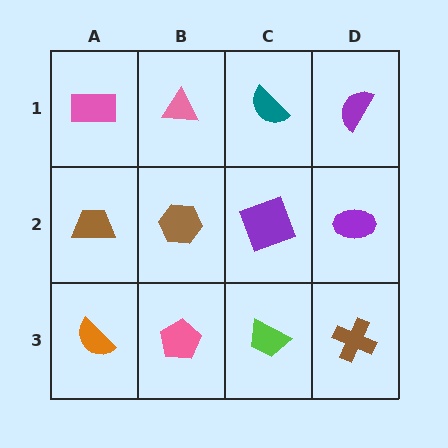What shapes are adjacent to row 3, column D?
A purple ellipse (row 2, column D), a lime trapezoid (row 3, column C).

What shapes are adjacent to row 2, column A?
A pink rectangle (row 1, column A), an orange semicircle (row 3, column A), a brown hexagon (row 2, column B).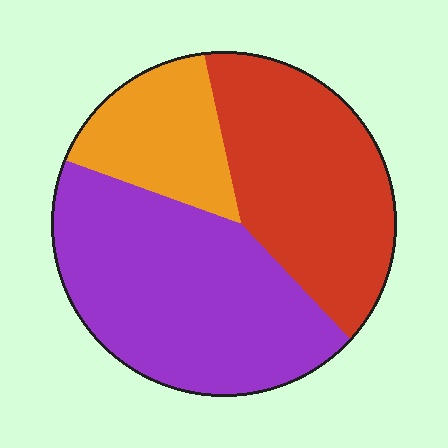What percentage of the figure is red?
Red takes up about three eighths (3/8) of the figure.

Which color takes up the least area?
Orange, at roughly 20%.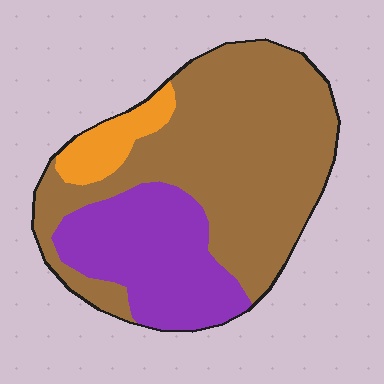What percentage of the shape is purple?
Purple covers around 30% of the shape.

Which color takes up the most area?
Brown, at roughly 60%.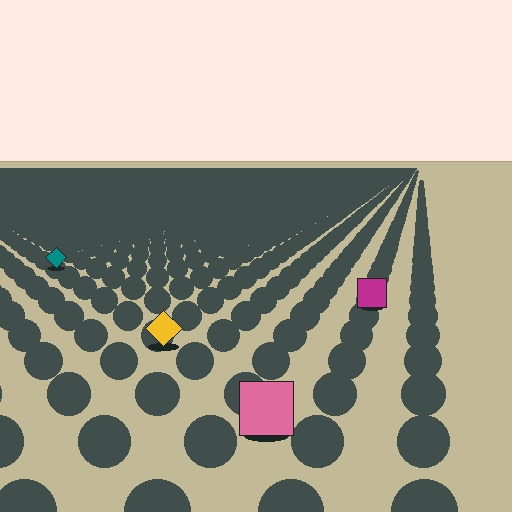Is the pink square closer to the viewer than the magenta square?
Yes. The pink square is closer — you can tell from the texture gradient: the ground texture is coarser near it.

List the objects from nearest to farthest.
From nearest to farthest: the pink square, the yellow diamond, the magenta square, the teal diamond.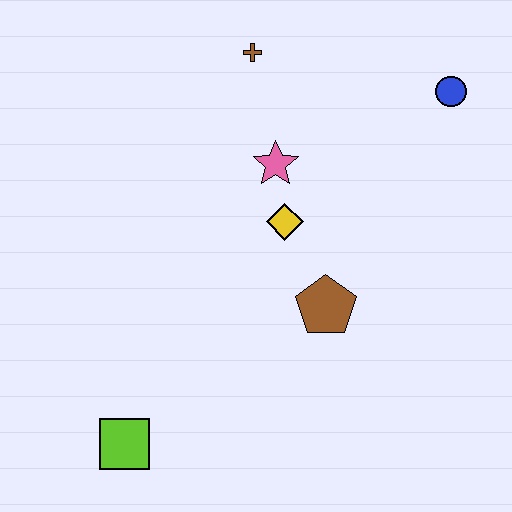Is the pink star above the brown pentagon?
Yes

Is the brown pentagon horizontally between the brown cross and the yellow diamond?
No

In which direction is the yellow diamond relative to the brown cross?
The yellow diamond is below the brown cross.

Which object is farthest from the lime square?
The blue circle is farthest from the lime square.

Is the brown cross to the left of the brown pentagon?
Yes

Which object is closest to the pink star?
The yellow diamond is closest to the pink star.